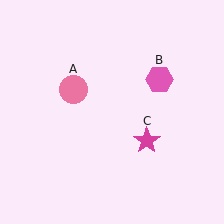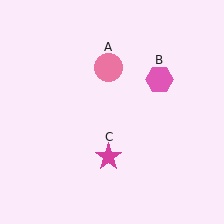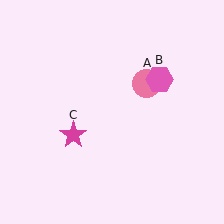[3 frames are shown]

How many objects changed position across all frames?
2 objects changed position: pink circle (object A), magenta star (object C).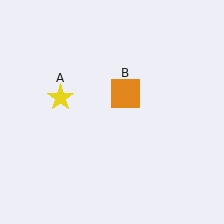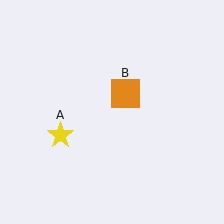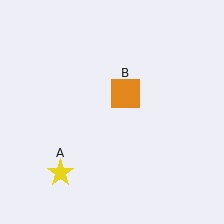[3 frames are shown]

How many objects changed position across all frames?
1 object changed position: yellow star (object A).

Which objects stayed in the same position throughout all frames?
Orange square (object B) remained stationary.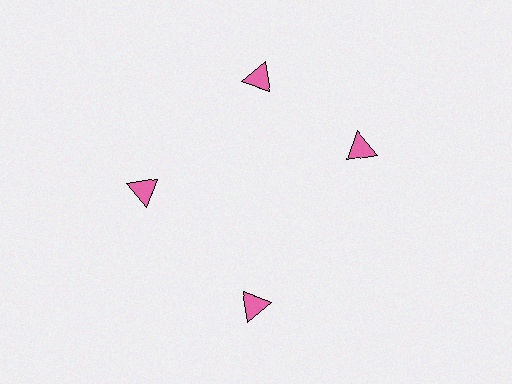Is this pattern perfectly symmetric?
No. The 4 pink triangles are arranged in a ring, but one element near the 3 o'clock position is rotated out of alignment along the ring, breaking the 4-fold rotational symmetry.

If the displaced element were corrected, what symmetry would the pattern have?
It would have 4-fold rotational symmetry — the pattern would map onto itself every 90 degrees.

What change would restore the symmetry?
The symmetry would be restored by rotating it back into even spacing with its neighbors so that all 4 triangles sit at equal angles and equal distance from the center.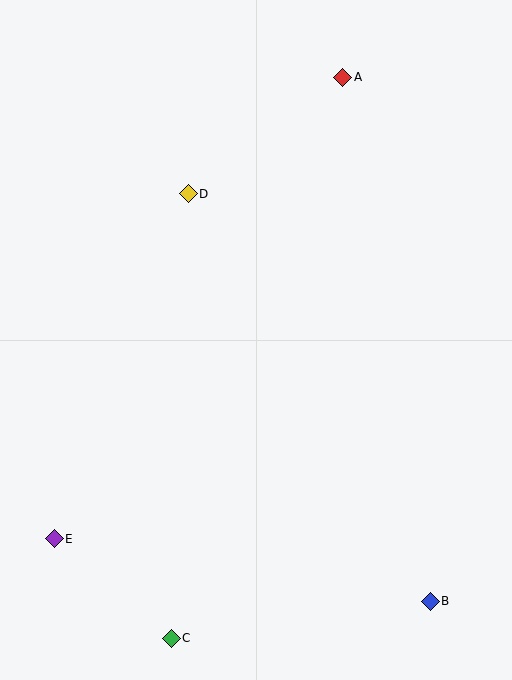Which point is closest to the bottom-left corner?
Point E is closest to the bottom-left corner.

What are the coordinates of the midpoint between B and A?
The midpoint between B and A is at (387, 339).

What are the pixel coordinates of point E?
Point E is at (54, 539).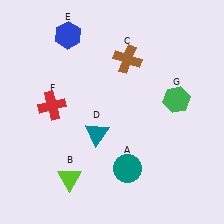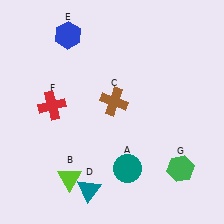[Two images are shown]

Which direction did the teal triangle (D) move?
The teal triangle (D) moved down.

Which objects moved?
The objects that moved are: the brown cross (C), the teal triangle (D), the green hexagon (G).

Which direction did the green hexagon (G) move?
The green hexagon (G) moved down.